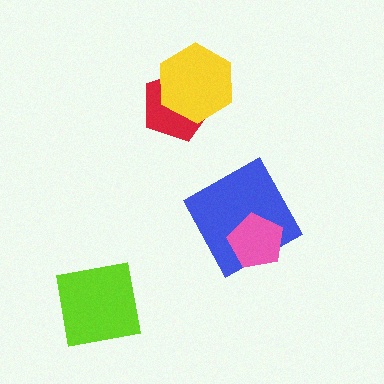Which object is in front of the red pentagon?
The yellow hexagon is in front of the red pentagon.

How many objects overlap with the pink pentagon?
1 object overlaps with the pink pentagon.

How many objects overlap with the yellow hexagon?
1 object overlaps with the yellow hexagon.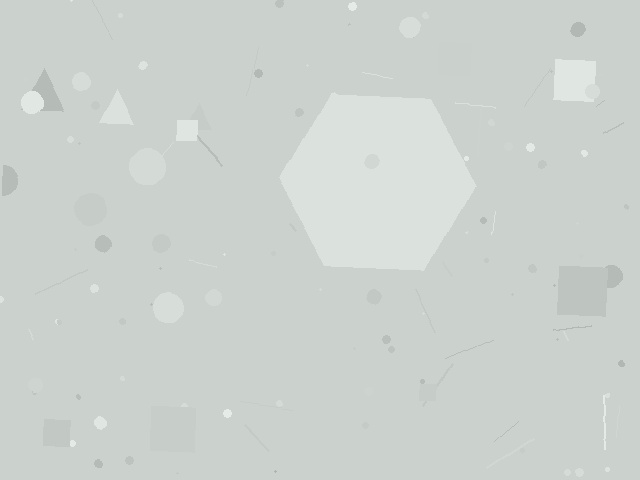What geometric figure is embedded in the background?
A hexagon is embedded in the background.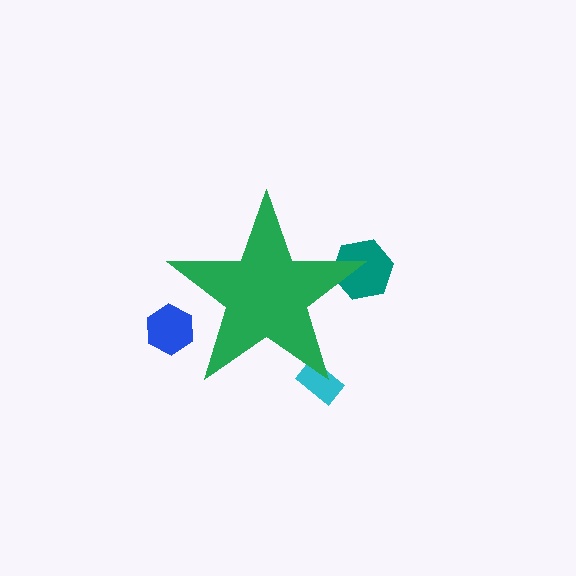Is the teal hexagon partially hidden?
Yes, the teal hexagon is partially hidden behind the green star.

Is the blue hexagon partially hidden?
Yes, the blue hexagon is partially hidden behind the green star.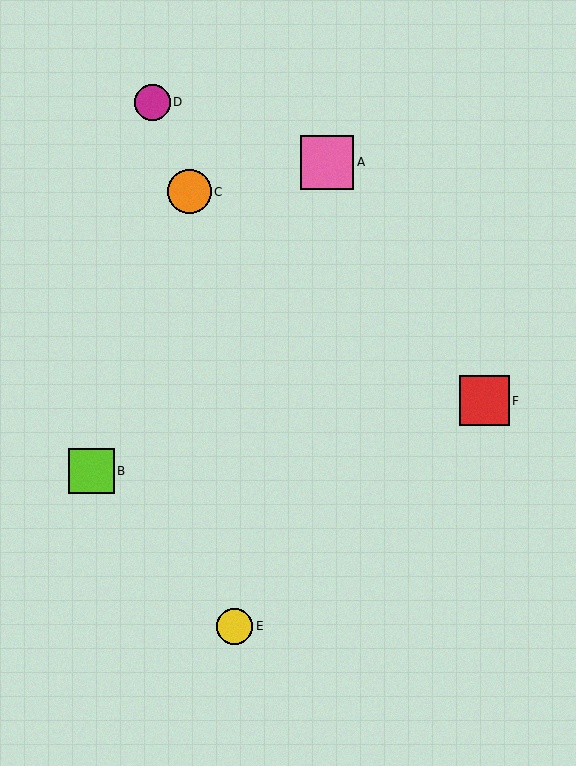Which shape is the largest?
The pink square (labeled A) is the largest.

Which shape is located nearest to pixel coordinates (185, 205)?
The orange circle (labeled C) at (189, 192) is nearest to that location.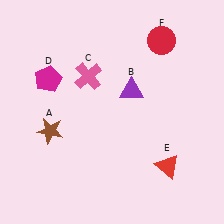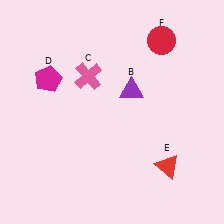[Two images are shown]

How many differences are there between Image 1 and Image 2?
There is 1 difference between the two images.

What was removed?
The brown star (A) was removed in Image 2.